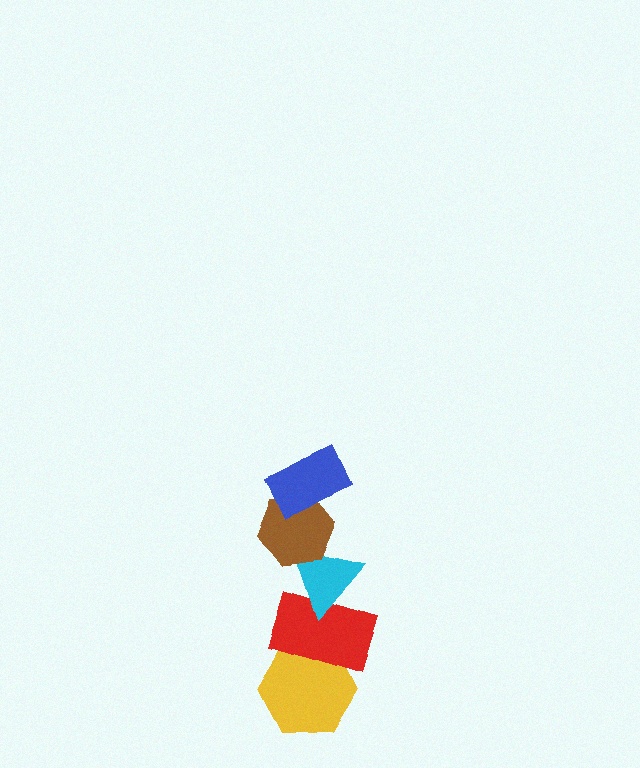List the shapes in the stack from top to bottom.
From top to bottom: the blue rectangle, the brown hexagon, the cyan triangle, the red rectangle, the yellow hexagon.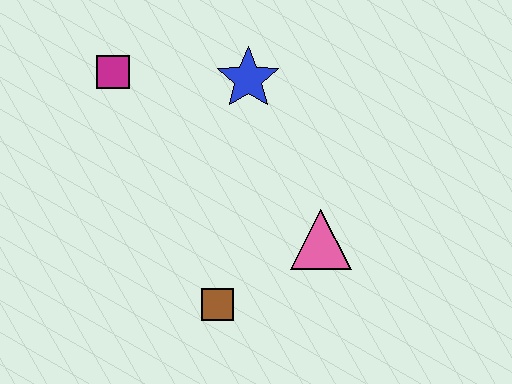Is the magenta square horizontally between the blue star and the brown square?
No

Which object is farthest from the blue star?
The brown square is farthest from the blue star.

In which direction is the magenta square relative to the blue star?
The magenta square is to the left of the blue star.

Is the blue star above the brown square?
Yes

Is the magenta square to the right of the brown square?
No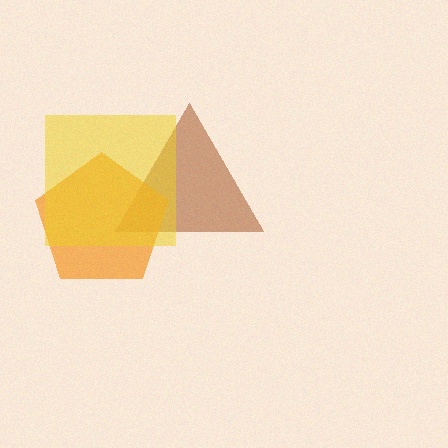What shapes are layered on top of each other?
The layered shapes are: a brown triangle, an orange pentagon, a yellow square.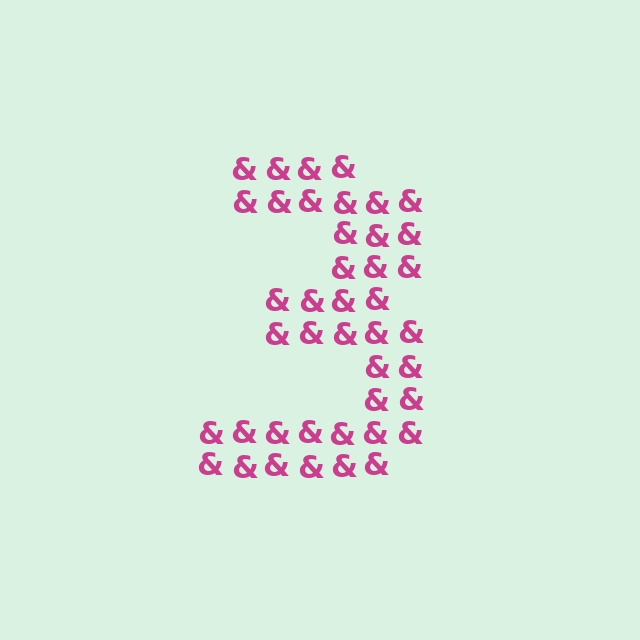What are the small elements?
The small elements are ampersands.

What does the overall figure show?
The overall figure shows the digit 3.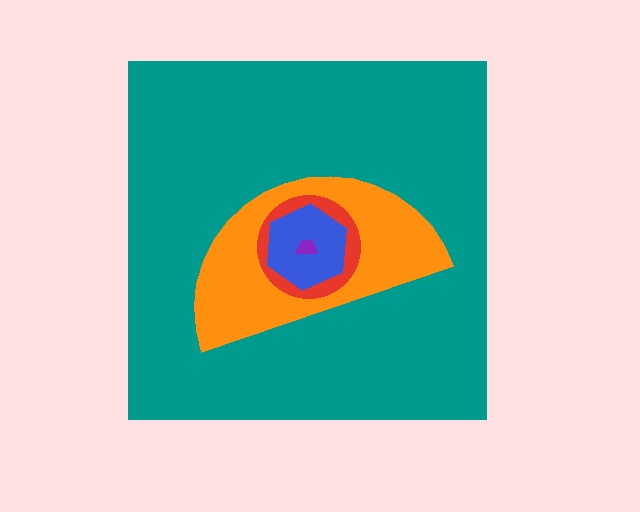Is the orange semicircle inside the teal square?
Yes.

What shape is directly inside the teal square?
The orange semicircle.